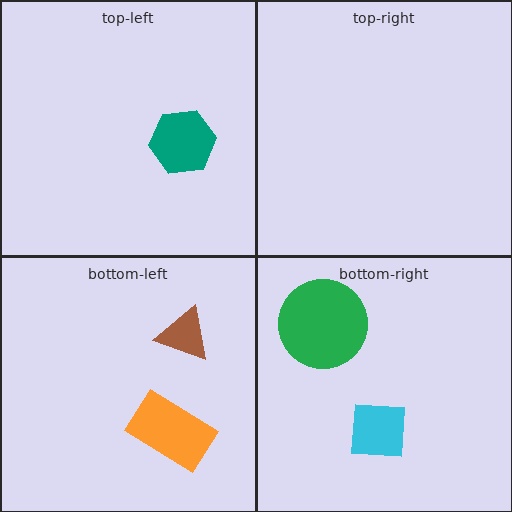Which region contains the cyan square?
The bottom-right region.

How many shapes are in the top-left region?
1.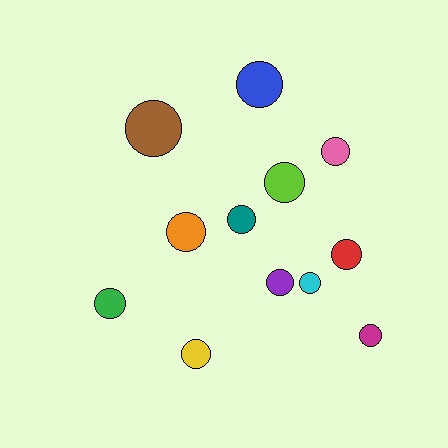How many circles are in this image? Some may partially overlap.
There are 12 circles.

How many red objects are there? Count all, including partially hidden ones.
There is 1 red object.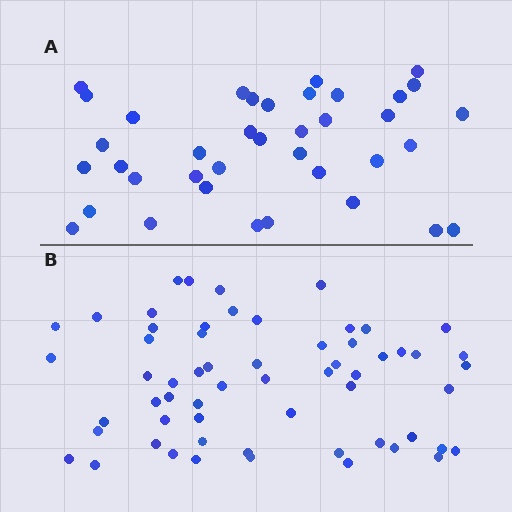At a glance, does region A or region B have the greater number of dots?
Region B (the bottom region) has more dots.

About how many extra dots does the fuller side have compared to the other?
Region B has approximately 20 more dots than region A.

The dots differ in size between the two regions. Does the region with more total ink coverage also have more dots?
No. Region A has more total ink coverage because its dots are larger, but region B actually contains more individual dots. Total area can be misleading — the number of items is what matters here.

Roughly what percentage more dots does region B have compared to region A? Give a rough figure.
About 60% more.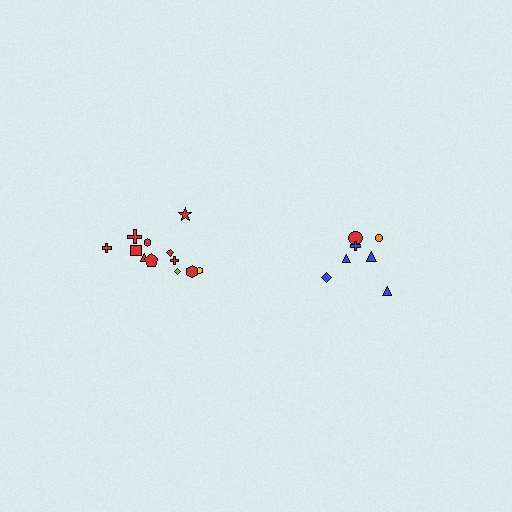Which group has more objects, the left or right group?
The left group.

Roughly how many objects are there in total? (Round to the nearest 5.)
Roughly 20 objects in total.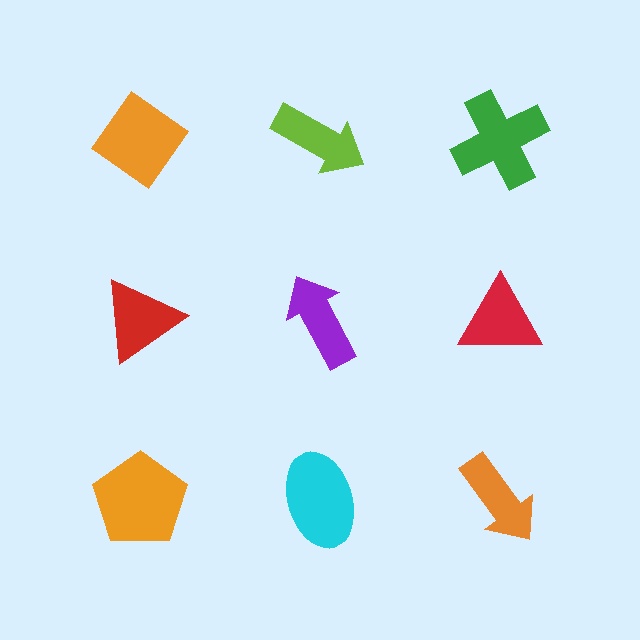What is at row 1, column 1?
An orange diamond.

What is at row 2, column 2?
A purple arrow.